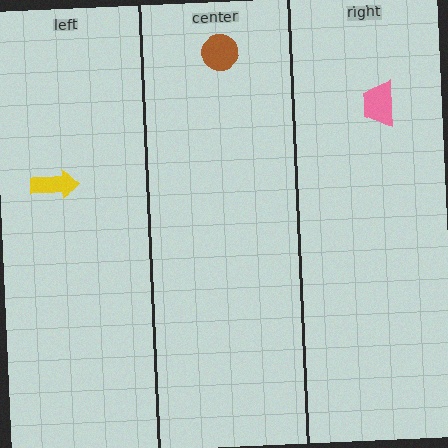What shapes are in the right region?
The pink trapezoid.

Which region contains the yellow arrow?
The left region.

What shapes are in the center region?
The brown circle.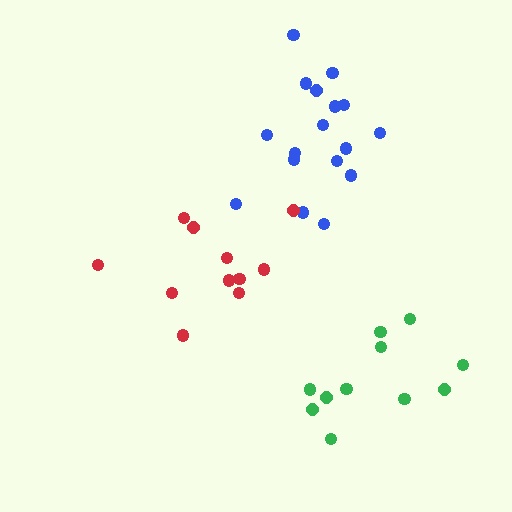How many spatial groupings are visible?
There are 3 spatial groupings.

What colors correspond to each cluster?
The clusters are colored: blue, red, green.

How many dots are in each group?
Group 1: 17 dots, Group 2: 11 dots, Group 3: 11 dots (39 total).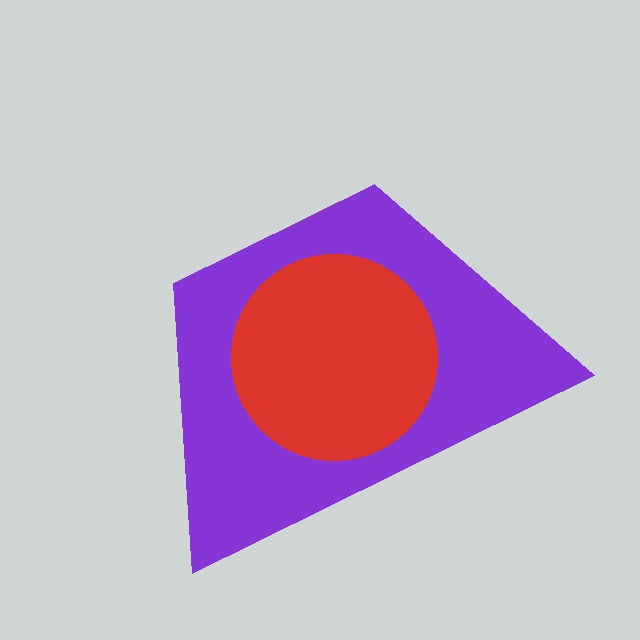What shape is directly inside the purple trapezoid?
The red circle.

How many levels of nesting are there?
2.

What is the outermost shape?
The purple trapezoid.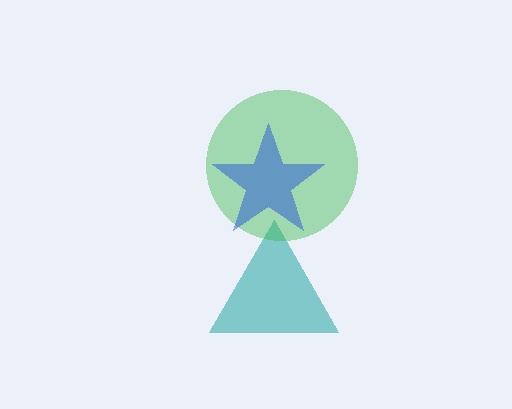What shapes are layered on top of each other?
The layered shapes are: a teal triangle, a green circle, a blue star.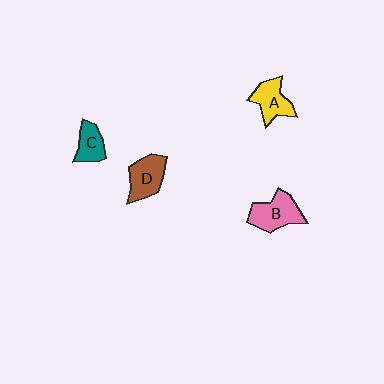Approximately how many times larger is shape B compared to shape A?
Approximately 1.2 times.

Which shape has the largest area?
Shape B (pink).